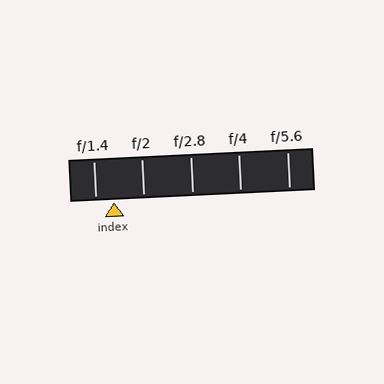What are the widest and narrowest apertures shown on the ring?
The widest aperture shown is f/1.4 and the narrowest is f/5.6.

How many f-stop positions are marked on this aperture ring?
There are 5 f-stop positions marked.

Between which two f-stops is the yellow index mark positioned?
The index mark is between f/1.4 and f/2.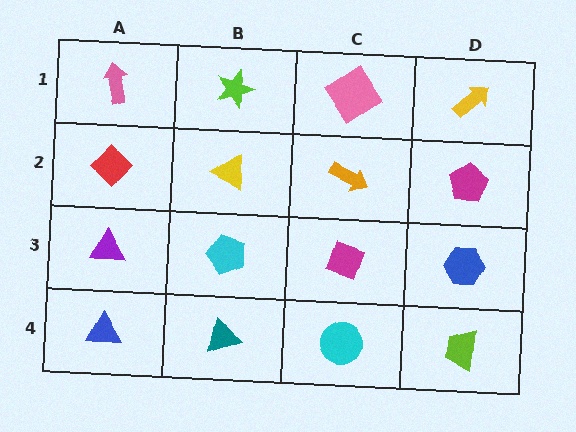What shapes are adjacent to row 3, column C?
An orange arrow (row 2, column C), a cyan circle (row 4, column C), a cyan pentagon (row 3, column B), a blue hexagon (row 3, column D).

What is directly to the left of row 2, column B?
A red diamond.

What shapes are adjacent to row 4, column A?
A purple triangle (row 3, column A), a teal triangle (row 4, column B).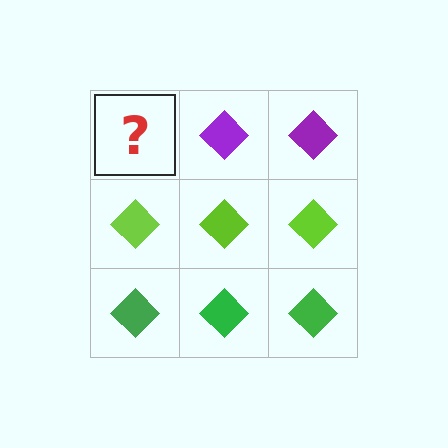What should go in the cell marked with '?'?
The missing cell should contain a purple diamond.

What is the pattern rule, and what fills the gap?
The rule is that each row has a consistent color. The gap should be filled with a purple diamond.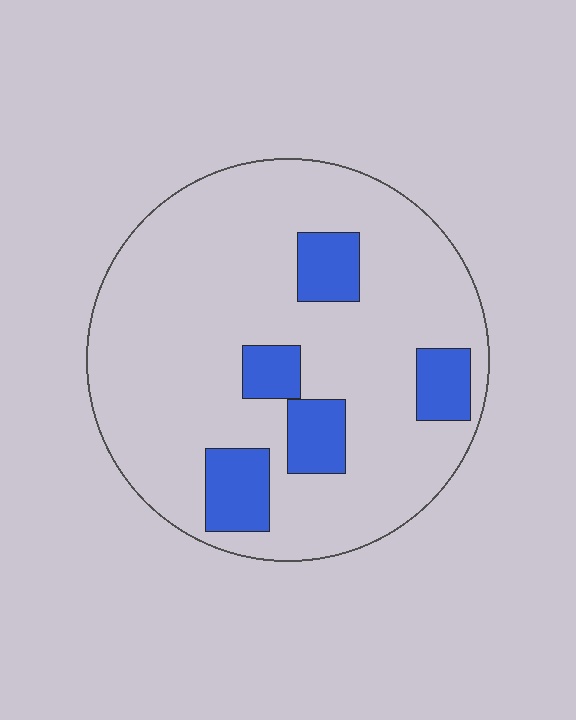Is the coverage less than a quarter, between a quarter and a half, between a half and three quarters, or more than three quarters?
Less than a quarter.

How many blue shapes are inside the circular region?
5.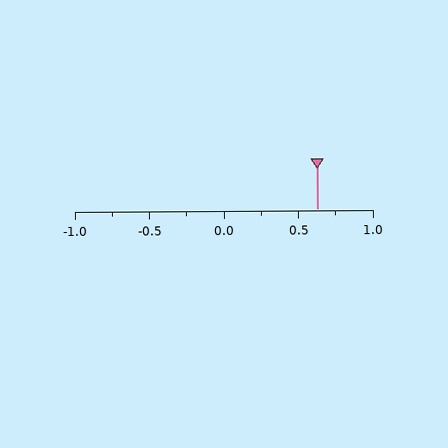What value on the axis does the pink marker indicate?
The marker indicates approximately 0.62.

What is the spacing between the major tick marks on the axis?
The major ticks are spaced 0.5 apart.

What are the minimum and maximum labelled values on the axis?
The axis runs from -1.0 to 1.0.